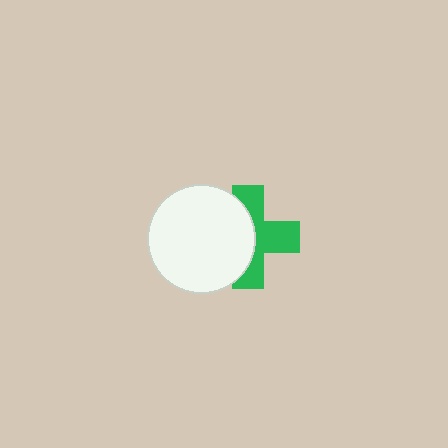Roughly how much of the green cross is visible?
About half of it is visible (roughly 52%).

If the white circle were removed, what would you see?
You would see the complete green cross.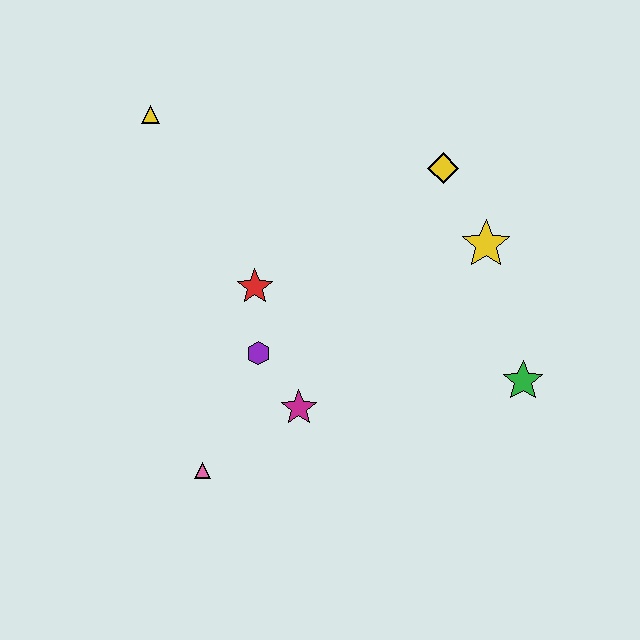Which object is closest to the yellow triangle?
The red star is closest to the yellow triangle.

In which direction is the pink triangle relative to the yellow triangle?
The pink triangle is below the yellow triangle.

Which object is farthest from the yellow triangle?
The green star is farthest from the yellow triangle.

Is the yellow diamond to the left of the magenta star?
No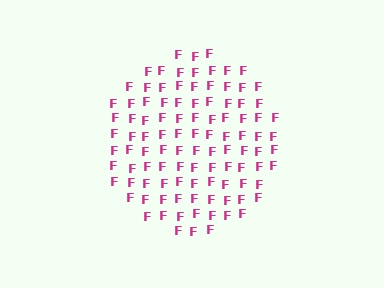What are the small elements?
The small elements are letter F's.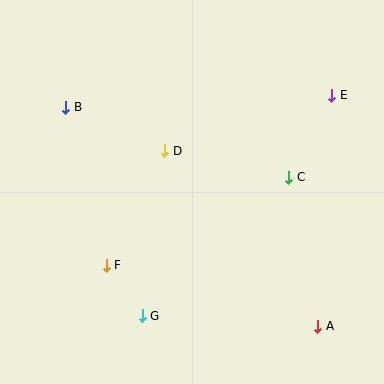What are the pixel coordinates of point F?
Point F is at (106, 265).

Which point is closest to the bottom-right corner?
Point A is closest to the bottom-right corner.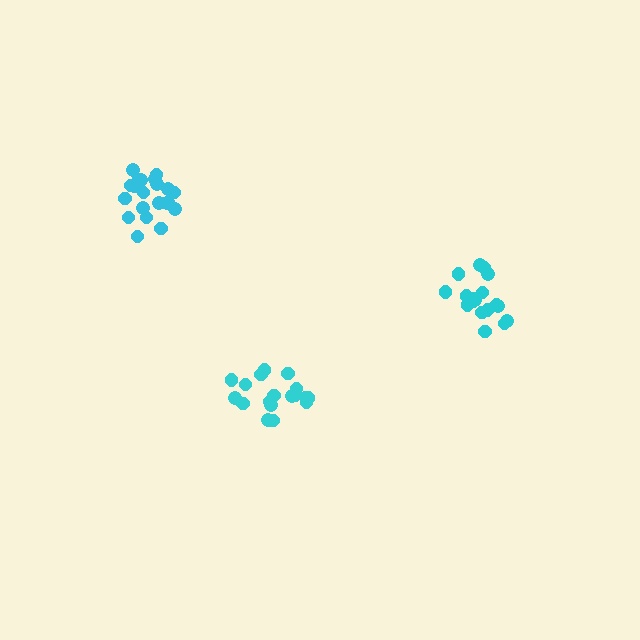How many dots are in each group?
Group 1: 18 dots, Group 2: 18 dots, Group 3: 21 dots (57 total).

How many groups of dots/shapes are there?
There are 3 groups.